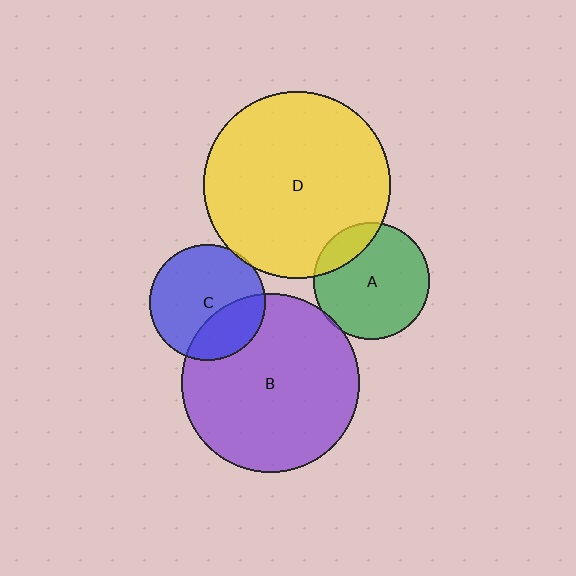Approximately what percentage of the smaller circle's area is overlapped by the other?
Approximately 30%.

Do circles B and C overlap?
Yes.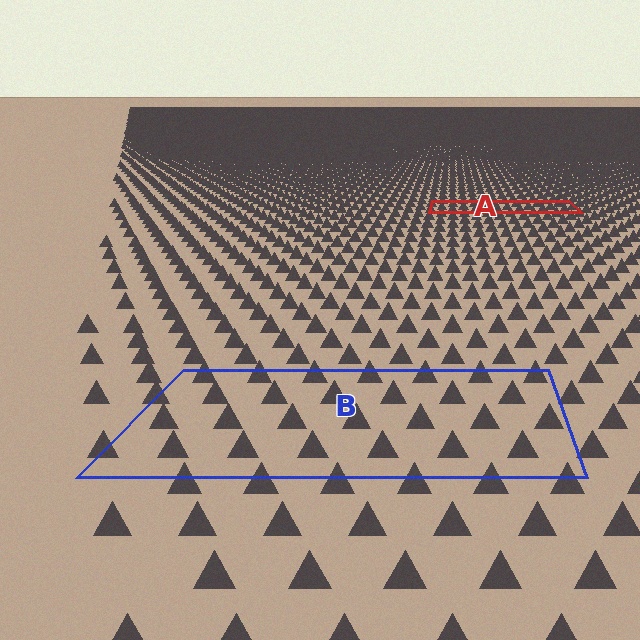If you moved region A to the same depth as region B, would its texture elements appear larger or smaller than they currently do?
They would appear larger. At a closer depth, the same texture elements are projected at a bigger on-screen size.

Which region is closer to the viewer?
Region B is closer. The texture elements there are larger and more spread out.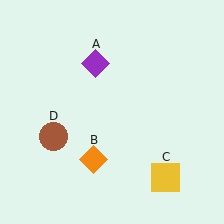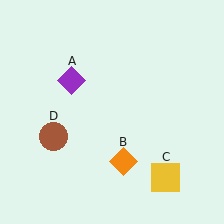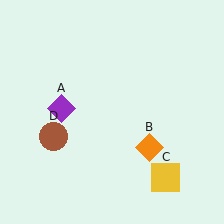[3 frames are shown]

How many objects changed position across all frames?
2 objects changed position: purple diamond (object A), orange diamond (object B).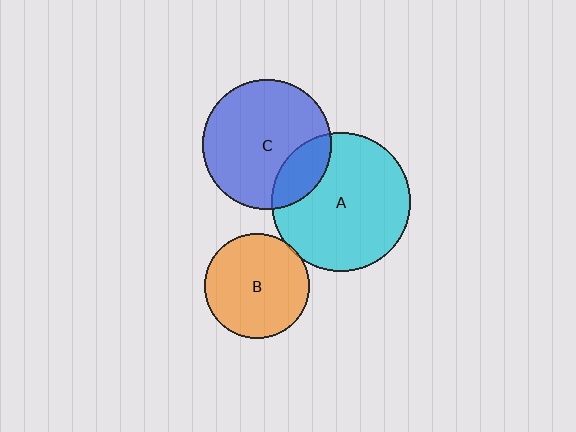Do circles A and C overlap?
Yes.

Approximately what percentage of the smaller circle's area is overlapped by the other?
Approximately 20%.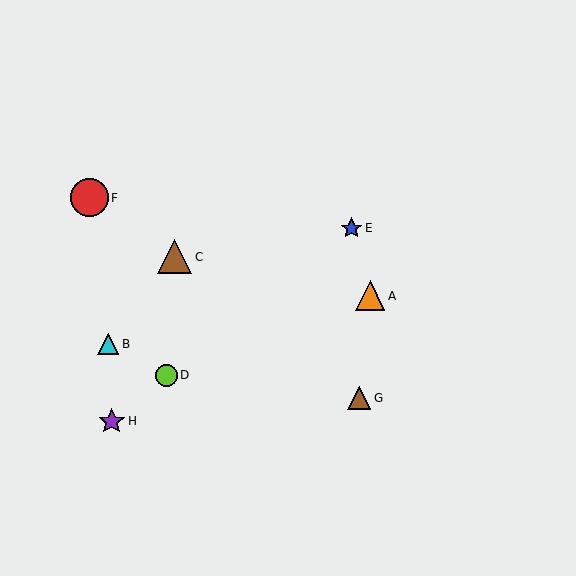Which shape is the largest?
The red circle (labeled F) is the largest.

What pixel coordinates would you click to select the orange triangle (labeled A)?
Click at (370, 296) to select the orange triangle A.